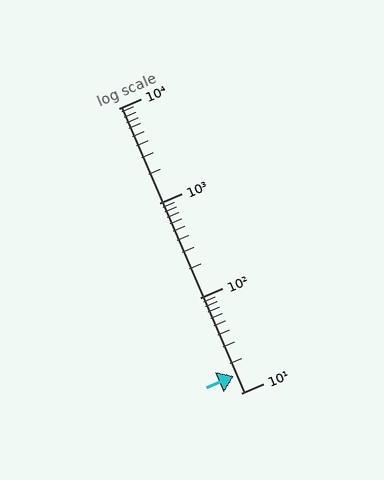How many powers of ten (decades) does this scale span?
The scale spans 3 decades, from 10 to 10000.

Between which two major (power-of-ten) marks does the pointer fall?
The pointer is between 10 and 100.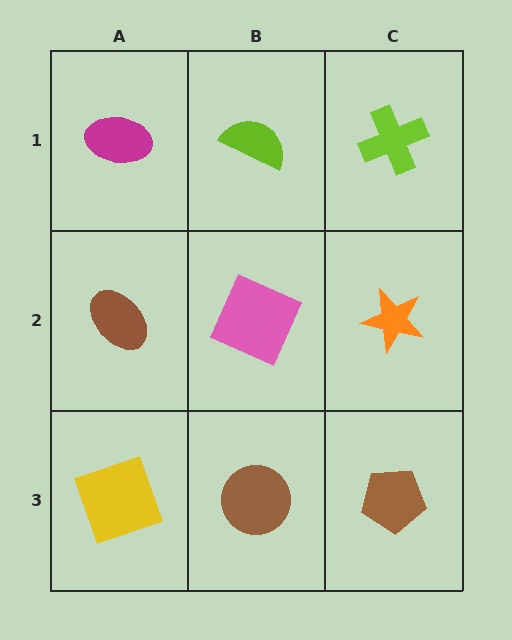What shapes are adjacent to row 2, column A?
A magenta ellipse (row 1, column A), a yellow square (row 3, column A), a pink square (row 2, column B).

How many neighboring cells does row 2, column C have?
3.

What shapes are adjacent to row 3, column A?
A brown ellipse (row 2, column A), a brown circle (row 3, column B).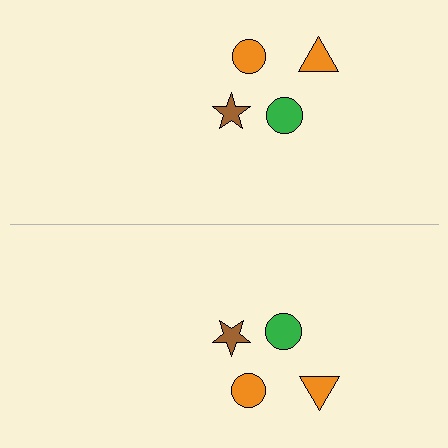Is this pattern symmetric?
Yes, this pattern has bilateral (reflection) symmetry.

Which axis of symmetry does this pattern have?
The pattern has a horizontal axis of symmetry running through the center of the image.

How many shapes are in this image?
There are 8 shapes in this image.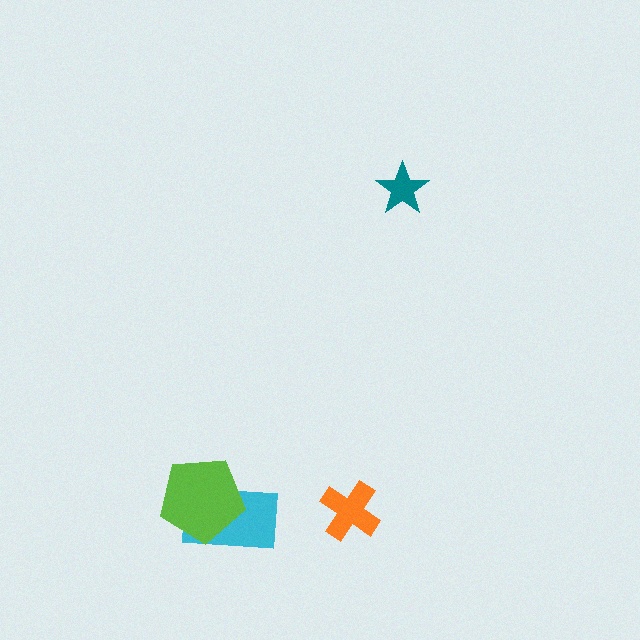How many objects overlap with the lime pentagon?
1 object overlaps with the lime pentagon.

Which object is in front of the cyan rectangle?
The lime pentagon is in front of the cyan rectangle.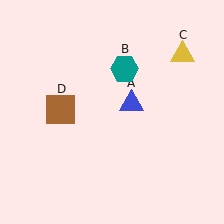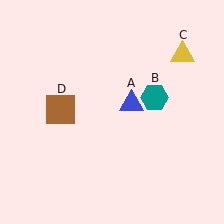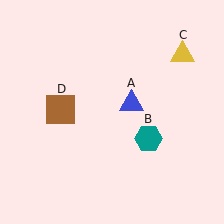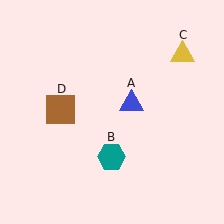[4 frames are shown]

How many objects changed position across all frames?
1 object changed position: teal hexagon (object B).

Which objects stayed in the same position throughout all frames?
Blue triangle (object A) and yellow triangle (object C) and brown square (object D) remained stationary.